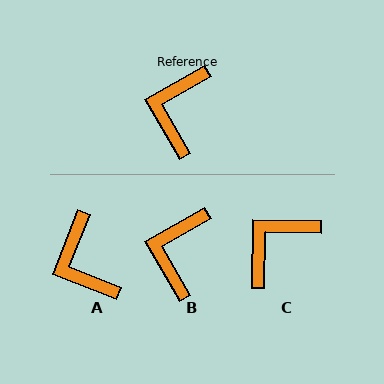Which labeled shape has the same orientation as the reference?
B.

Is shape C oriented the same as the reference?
No, it is off by about 31 degrees.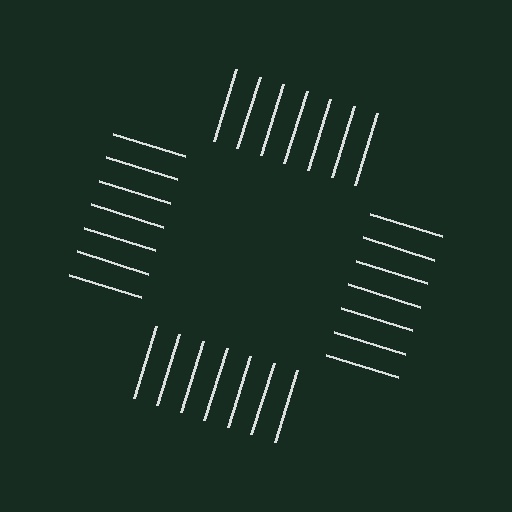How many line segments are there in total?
28 — 7 along each of the 4 edges.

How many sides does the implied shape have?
4 sides — the line-ends trace a square.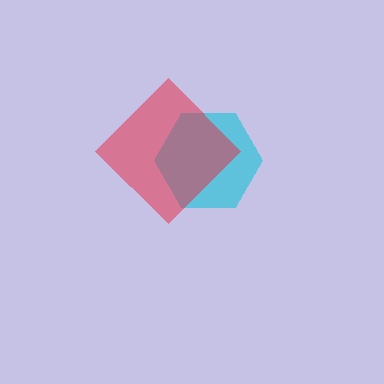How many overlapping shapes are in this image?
There are 2 overlapping shapes in the image.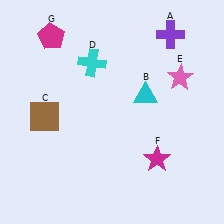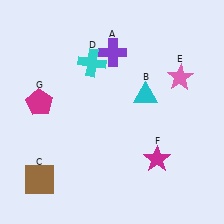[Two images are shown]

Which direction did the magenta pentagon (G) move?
The magenta pentagon (G) moved down.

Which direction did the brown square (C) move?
The brown square (C) moved down.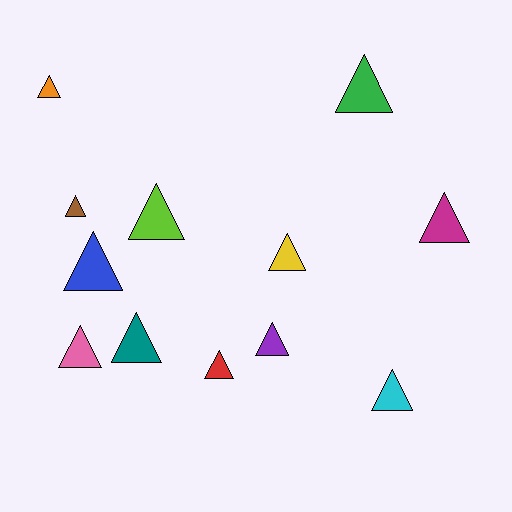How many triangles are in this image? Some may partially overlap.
There are 12 triangles.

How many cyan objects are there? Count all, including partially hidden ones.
There is 1 cyan object.